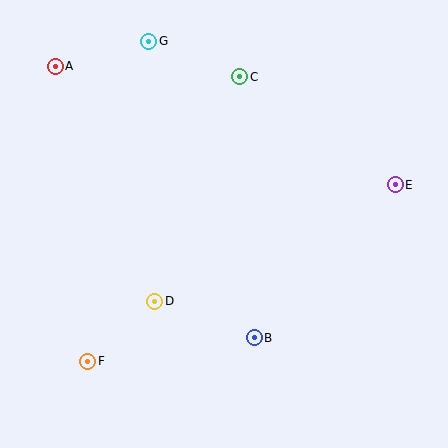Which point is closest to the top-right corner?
Point E is closest to the top-right corner.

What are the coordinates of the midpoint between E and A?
The midpoint between E and A is at (225, 126).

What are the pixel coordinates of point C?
Point C is at (240, 77).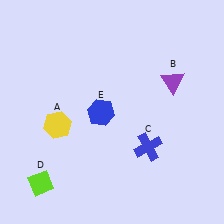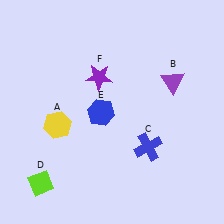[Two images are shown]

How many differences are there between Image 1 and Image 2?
There is 1 difference between the two images.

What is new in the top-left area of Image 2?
A purple star (F) was added in the top-left area of Image 2.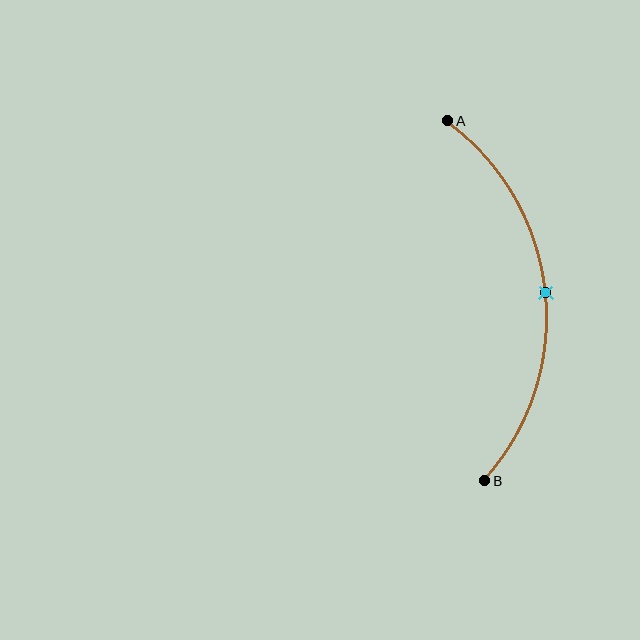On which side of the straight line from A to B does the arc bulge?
The arc bulges to the right of the straight line connecting A and B.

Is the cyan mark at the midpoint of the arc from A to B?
Yes. The cyan mark lies on the arc at equal arc-length from both A and B — it is the arc midpoint.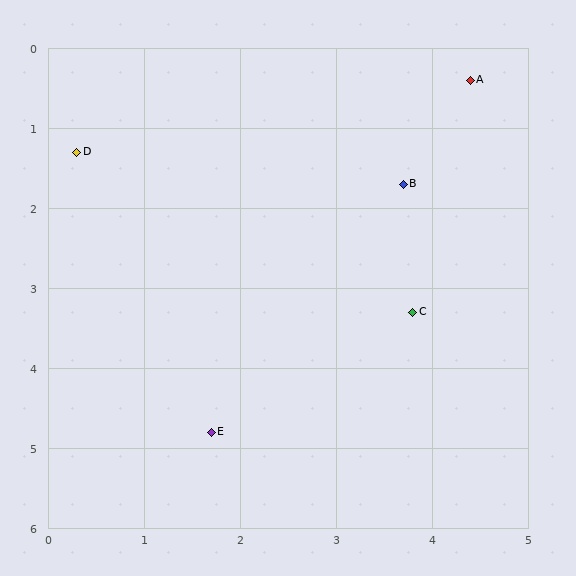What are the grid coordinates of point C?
Point C is at approximately (3.8, 3.3).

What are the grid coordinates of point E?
Point E is at approximately (1.7, 4.8).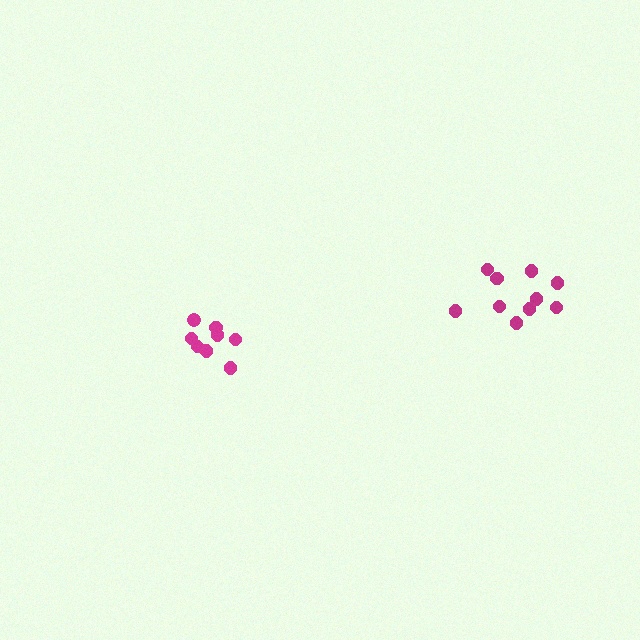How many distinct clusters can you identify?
There are 2 distinct clusters.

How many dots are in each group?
Group 1: 8 dots, Group 2: 10 dots (18 total).